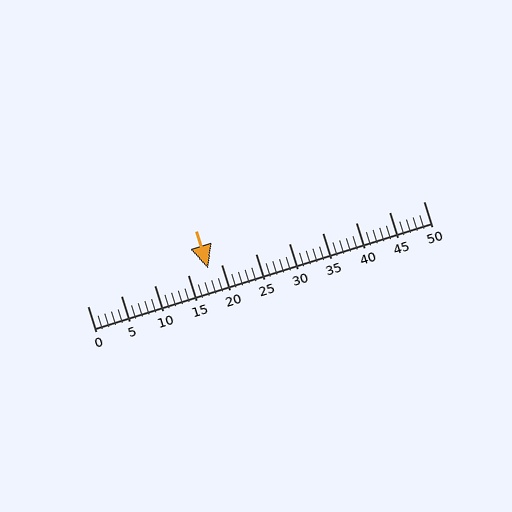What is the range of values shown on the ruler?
The ruler shows values from 0 to 50.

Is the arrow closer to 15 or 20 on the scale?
The arrow is closer to 20.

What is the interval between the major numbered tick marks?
The major tick marks are spaced 5 units apart.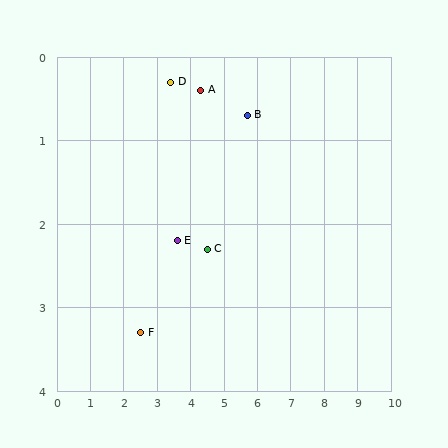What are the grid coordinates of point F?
Point F is at approximately (2.5, 3.3).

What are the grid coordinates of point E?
Point E is at approximately (3.6, 2.2).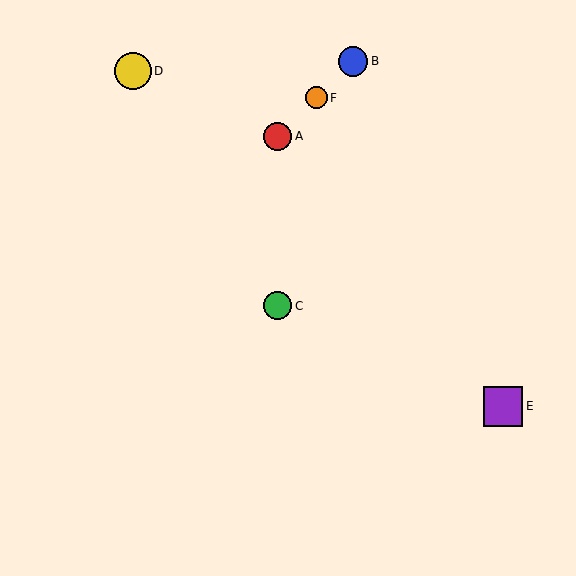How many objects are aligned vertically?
2 objects (A, C) are aligned vertically.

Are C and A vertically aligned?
Yes, both are at x≈278.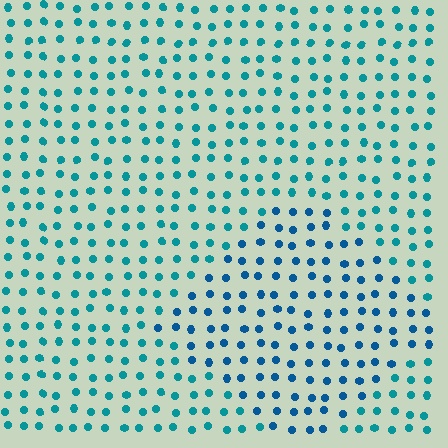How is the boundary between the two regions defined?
The boundary is defined purely by a slight shift in hue (about 25 degrees). Spacing, size, and orientation are identical on both sides.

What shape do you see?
I see a diamond.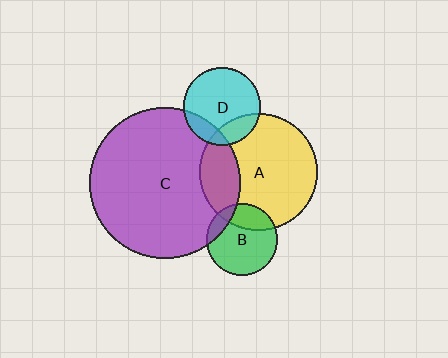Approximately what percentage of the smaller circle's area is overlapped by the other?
Approximately 20%.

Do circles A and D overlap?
Yes.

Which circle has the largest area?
Circle C (purple).